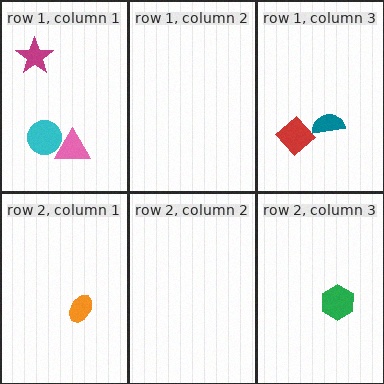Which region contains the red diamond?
The row 1, column 3 region.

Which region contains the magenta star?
The row 1, column 1 region.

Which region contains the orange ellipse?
The row 2, column 1 region.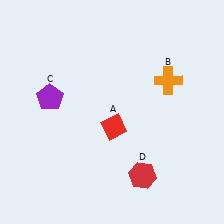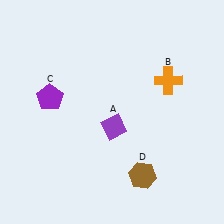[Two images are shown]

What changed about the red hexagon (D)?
In Image 1, D is red. In Image 2, it changed to brown.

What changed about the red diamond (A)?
In Image 1, A is red. In Image 2, it changed to purple.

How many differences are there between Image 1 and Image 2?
There are 2 differences between the two images.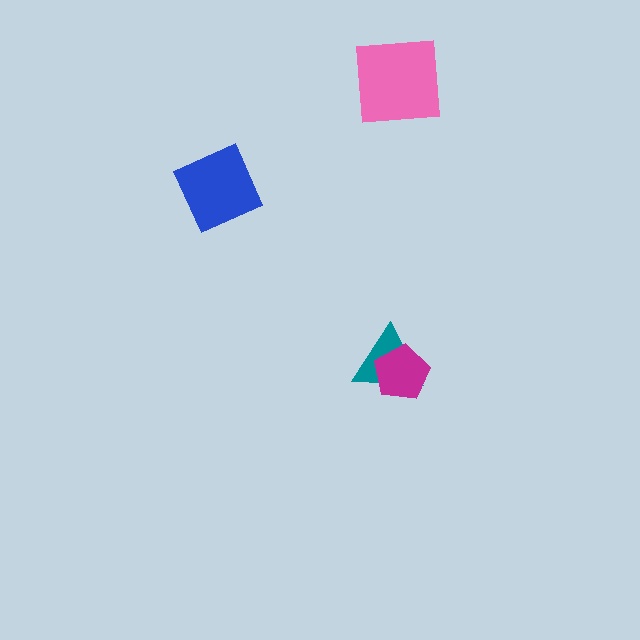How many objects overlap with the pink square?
0 objects overlap with the pink square.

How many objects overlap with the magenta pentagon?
1 object overlaps with the magenta pentagon.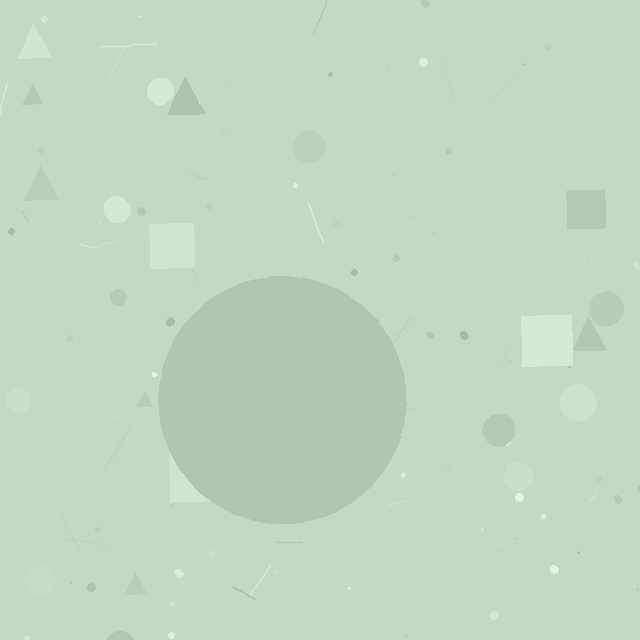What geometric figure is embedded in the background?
A circle is embedded in the background.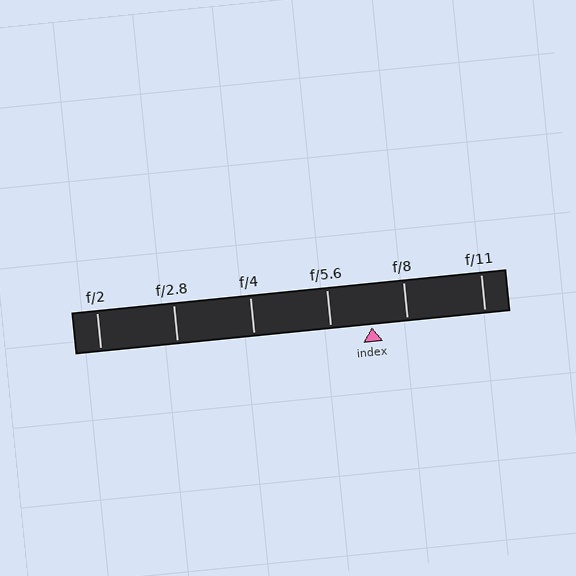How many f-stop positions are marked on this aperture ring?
There are 6 f-stop positions marked.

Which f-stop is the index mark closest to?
The index mark is closest to f/8.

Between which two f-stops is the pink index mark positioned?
The index mark is between f/5.6 and f/8.